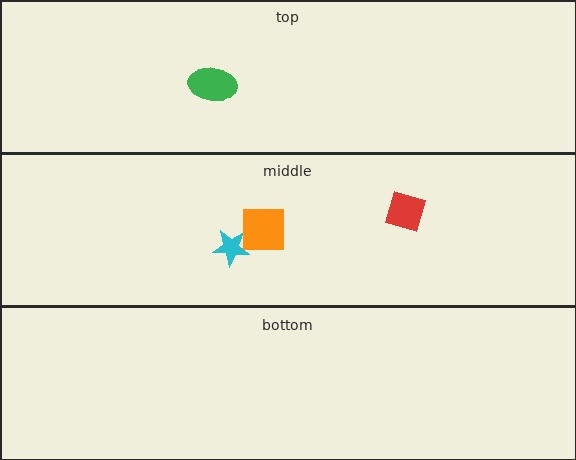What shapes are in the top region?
The green ellipse.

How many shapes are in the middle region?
3.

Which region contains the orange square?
The middle region.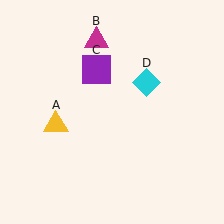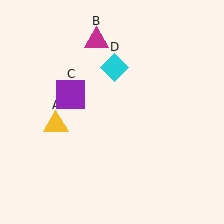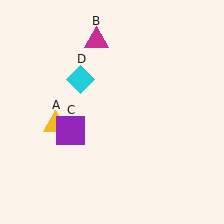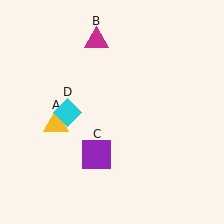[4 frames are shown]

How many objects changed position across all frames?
2 objects changed position: purple square (object C), cyan diamond (object D).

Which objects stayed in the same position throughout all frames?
Yellow triangle (object A) and magenta triangle (object B) remained stationary.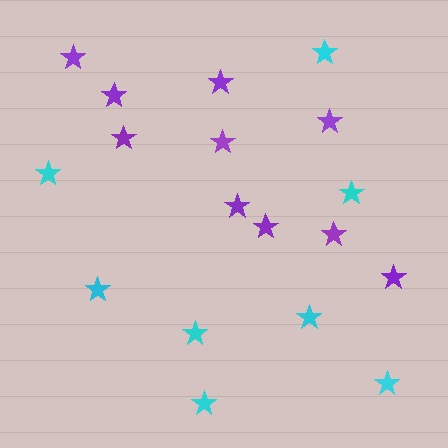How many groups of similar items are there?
There are 2 groups: one group of purple stars (10) and one group of cyan stars (8).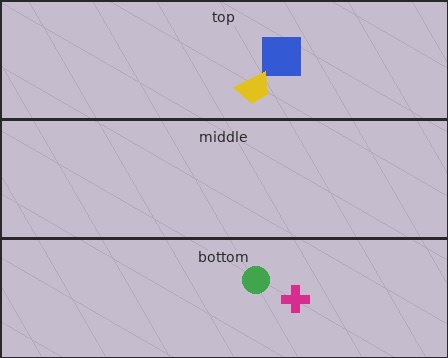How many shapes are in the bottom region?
2.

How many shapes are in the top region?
2.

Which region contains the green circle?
The bottom region.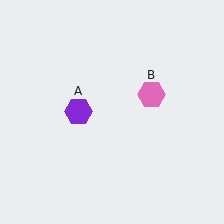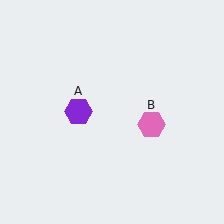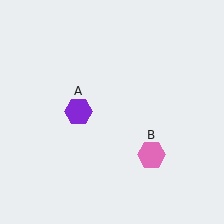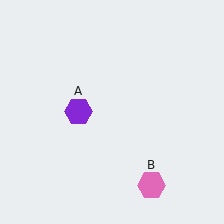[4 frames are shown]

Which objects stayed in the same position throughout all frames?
Purple hexagon (object A) remained stationary.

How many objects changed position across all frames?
1 object changed position: pink hexagon (object B).